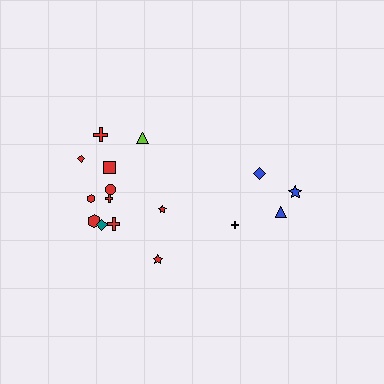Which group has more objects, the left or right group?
The left group.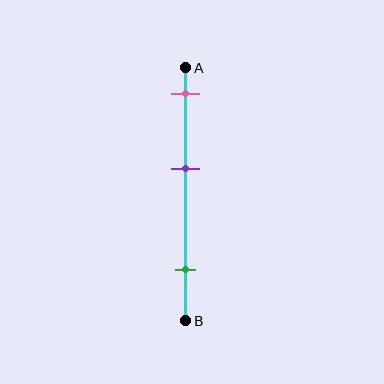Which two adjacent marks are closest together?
The pink and purple marks are the closest adjacent pair.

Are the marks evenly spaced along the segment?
Yes, the marks are approximately evenly spaced.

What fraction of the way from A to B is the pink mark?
The pink mark is approximately 10% (0.1) of the way from A to B.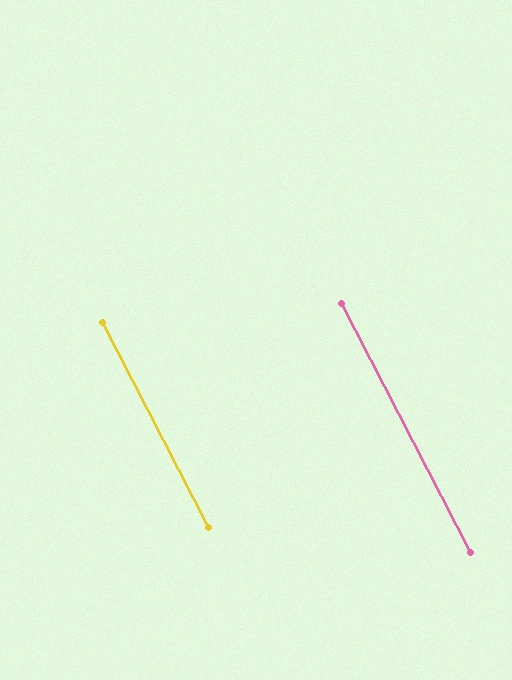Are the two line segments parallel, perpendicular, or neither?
Parallel — their directions differ by only 0.0°.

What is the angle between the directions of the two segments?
Approximately 0 degrees.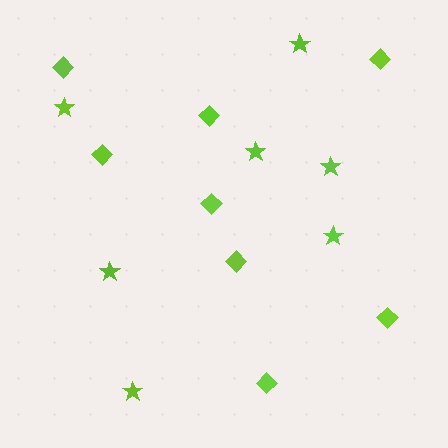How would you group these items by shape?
There are 2 groups: one group of stars (7) and one group of diamonds (8).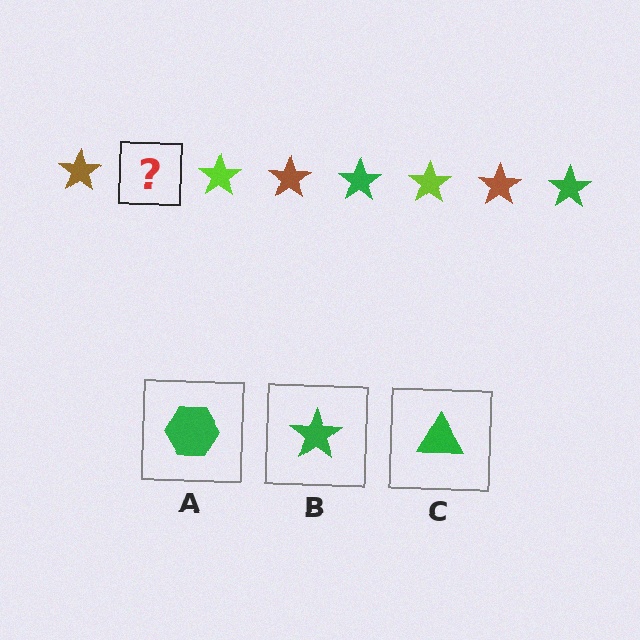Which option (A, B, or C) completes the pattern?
B.